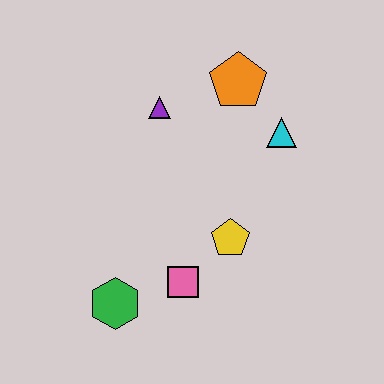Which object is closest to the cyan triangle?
The orange pentagon is closest to the cyan triangle.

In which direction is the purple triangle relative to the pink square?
The purple triangle is above the pink square.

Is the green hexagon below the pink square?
Yes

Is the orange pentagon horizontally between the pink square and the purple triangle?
No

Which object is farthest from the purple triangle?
The green hexagon is farthest from the purple triangle.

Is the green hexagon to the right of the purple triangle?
No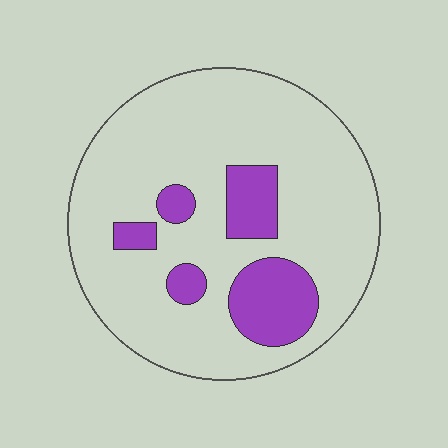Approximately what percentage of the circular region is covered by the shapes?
Approximately 20%.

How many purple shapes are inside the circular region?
5.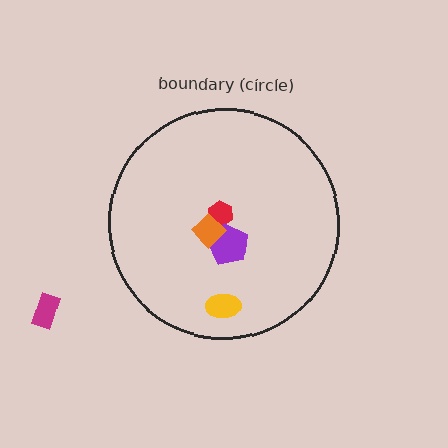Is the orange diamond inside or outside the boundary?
Inside.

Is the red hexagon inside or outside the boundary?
Inside.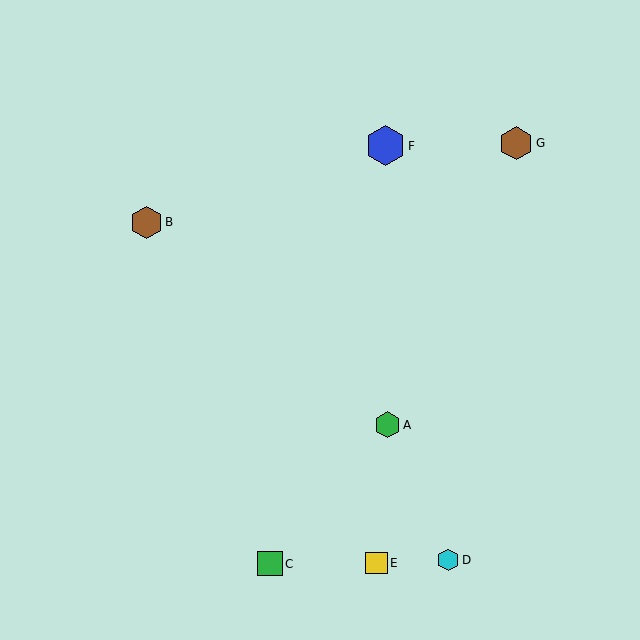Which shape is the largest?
The blue hexagon (labeled F) is the largest.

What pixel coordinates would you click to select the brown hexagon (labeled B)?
Click at (146, 222) to select the brown hexagon B.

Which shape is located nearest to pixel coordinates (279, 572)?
The green square (labeled C) at (270, 564) is nearest to that location.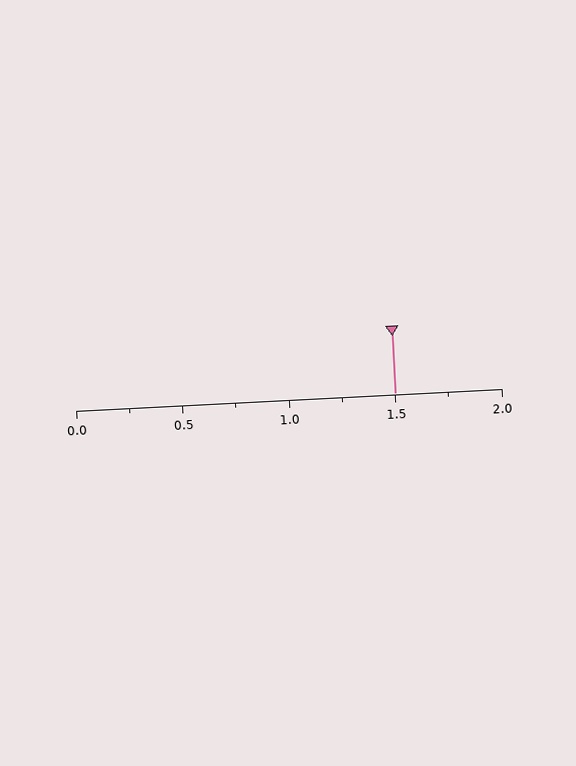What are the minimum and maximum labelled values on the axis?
The axis runs from 0.0 to 2.0.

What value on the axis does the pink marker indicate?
The marker indicates approximately 1.5.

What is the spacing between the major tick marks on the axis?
The major ticks are spaced 0.5 apart.